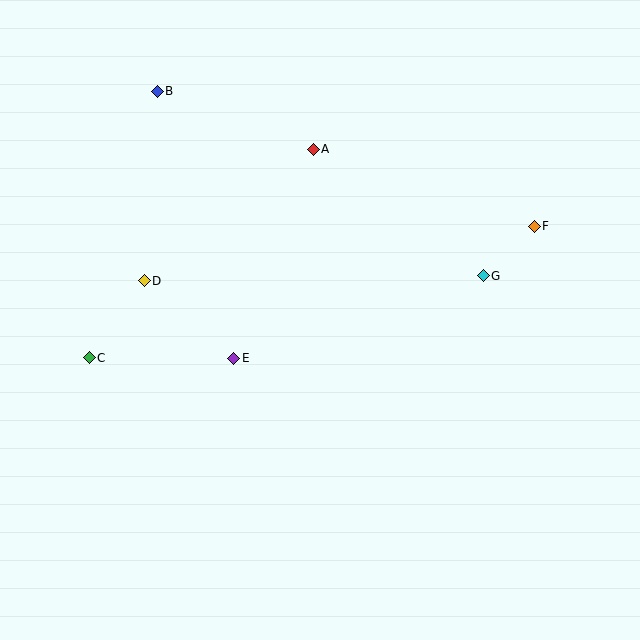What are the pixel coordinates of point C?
Point C is at (89, 358).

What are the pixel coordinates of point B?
Point B is at (157, 91).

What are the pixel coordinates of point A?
Point A is at (313, 149).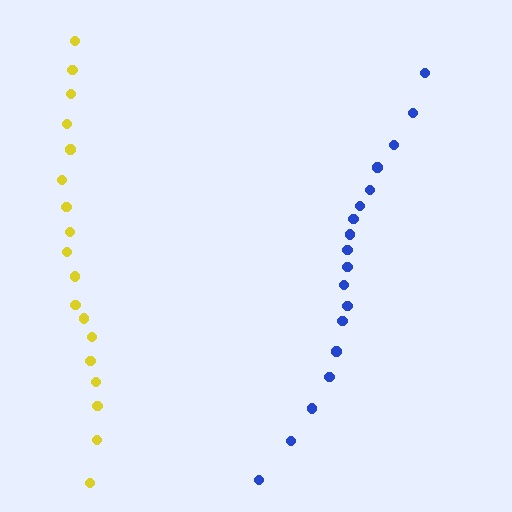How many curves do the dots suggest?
There are 2 distinct paths.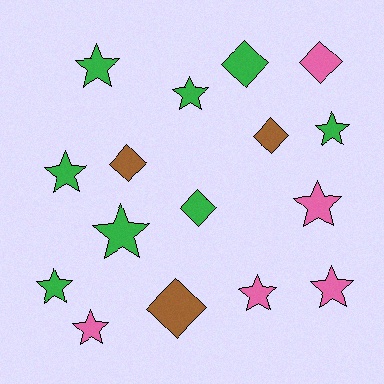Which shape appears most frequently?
Star, with 10 objects.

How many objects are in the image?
There are 16 objects.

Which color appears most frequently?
Green, with 8 objects.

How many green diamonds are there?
There are 2 green diamonds.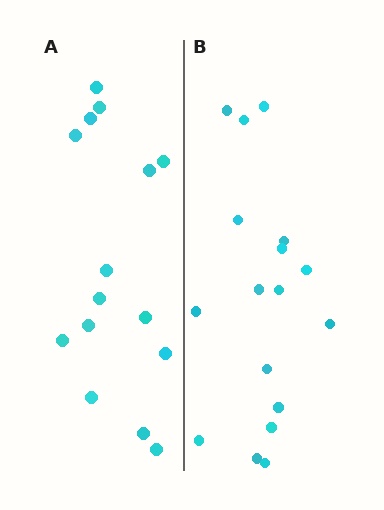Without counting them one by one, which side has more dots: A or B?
Region B (the right region) has more dots.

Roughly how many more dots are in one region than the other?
Region B has just a few more — roughly 2 or 3 more dots than region A.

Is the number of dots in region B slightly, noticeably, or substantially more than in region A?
Region B has only slightly more — the two regions are fairly close. The ratio is roughly 1.1 to 1.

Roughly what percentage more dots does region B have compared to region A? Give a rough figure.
About 15% more.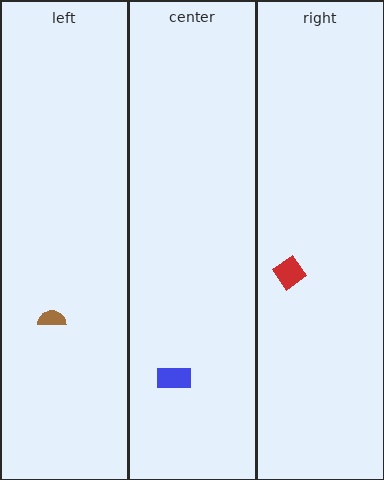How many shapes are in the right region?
1.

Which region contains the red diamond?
The right region.